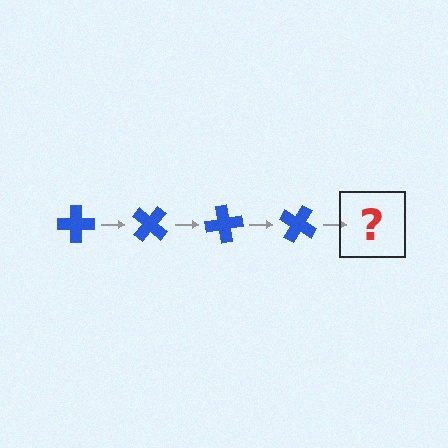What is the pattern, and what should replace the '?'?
The pattern is that the cross rotates 40 degrees each step. The '?' should be a blue cross rotated 160 degrees.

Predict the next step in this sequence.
The next step is a blue cross rotated 160 degrees.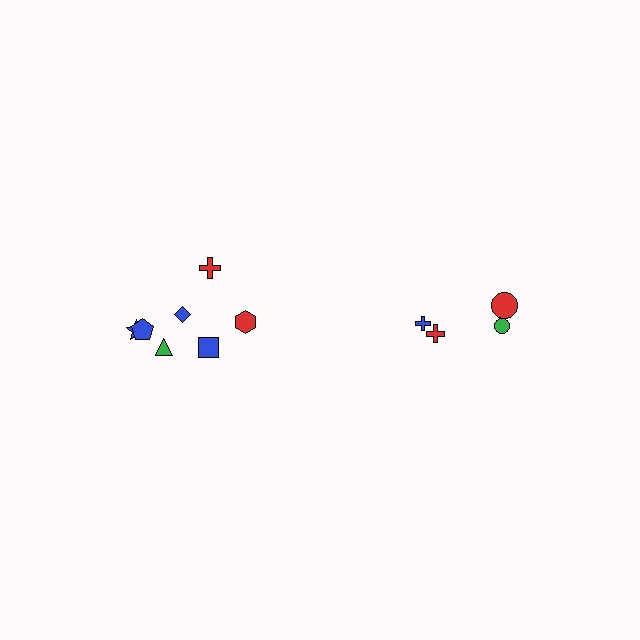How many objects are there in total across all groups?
There are 11 objects.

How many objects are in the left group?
There are 7 objects.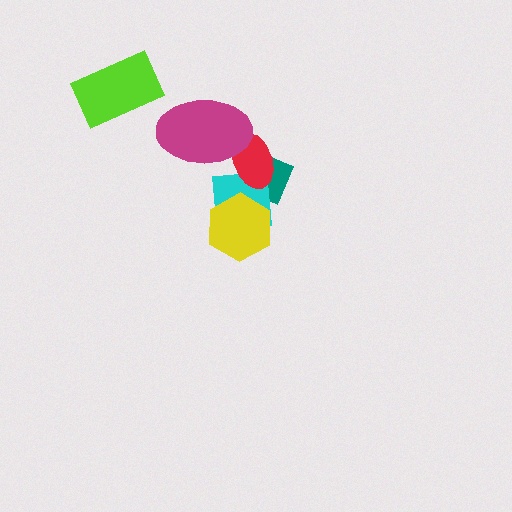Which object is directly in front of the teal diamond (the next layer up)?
The cyan square is directly in front of the teal diamond.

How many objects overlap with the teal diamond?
3 objects overlap with the teal diamond.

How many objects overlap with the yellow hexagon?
2 objects overlap with the yellow hexagon.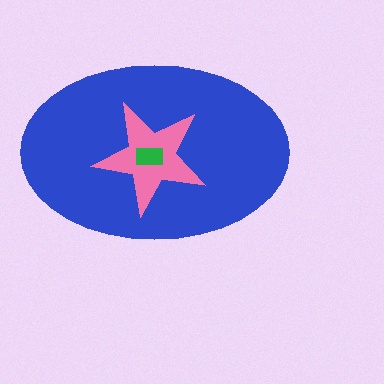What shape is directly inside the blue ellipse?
The pink star.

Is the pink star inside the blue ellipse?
Yes.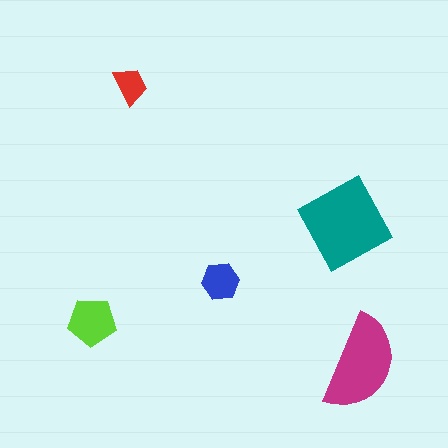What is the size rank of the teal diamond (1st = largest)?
1st.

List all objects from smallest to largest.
The red trapezoid, the blue hexagon, the lime pentagon, the magenta semicircle, the teal diamond.